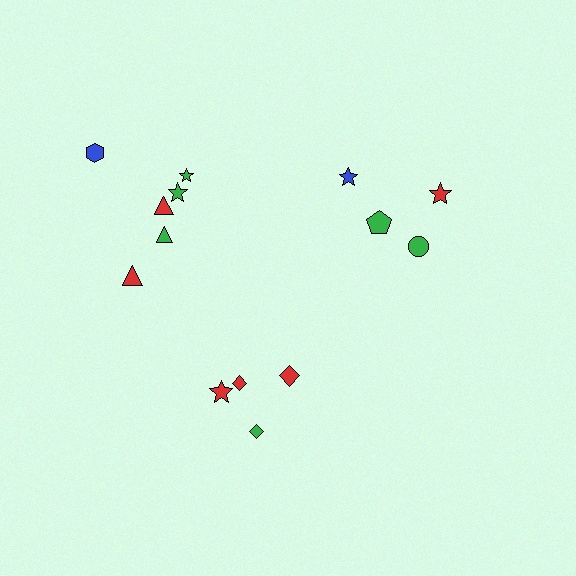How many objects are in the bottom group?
There are 4 objects.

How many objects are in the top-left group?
There are 6 objects.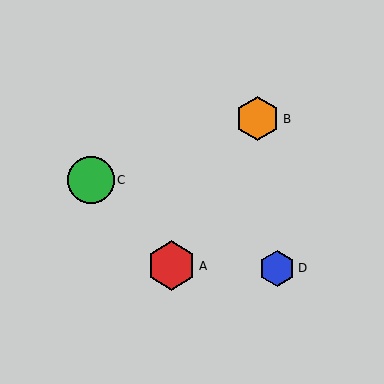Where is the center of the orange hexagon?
The center of the orange hexagon is at (257, 119).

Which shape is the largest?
The red hexagon (labeled A) is the largest.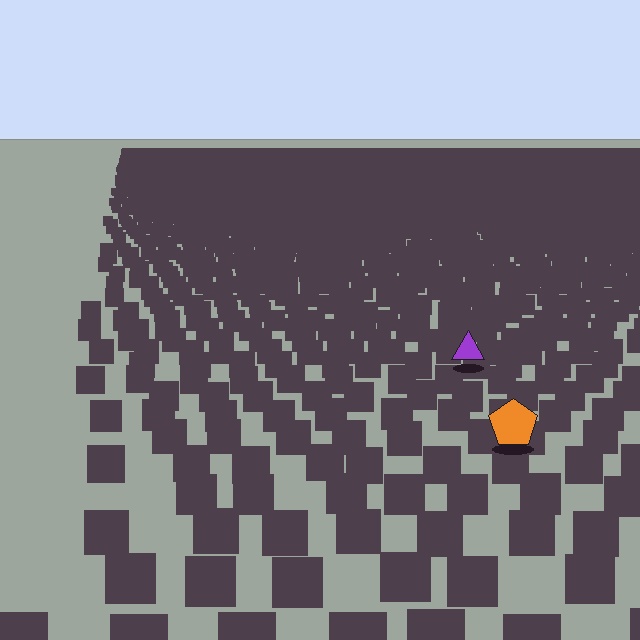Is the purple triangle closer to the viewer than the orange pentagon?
No. The orange pentagon is closer — you can tell from the texture gradient: the ground texture is coarser near it.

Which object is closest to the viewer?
The orange pentagon is closest. The texture marks near it are larger and more spread out.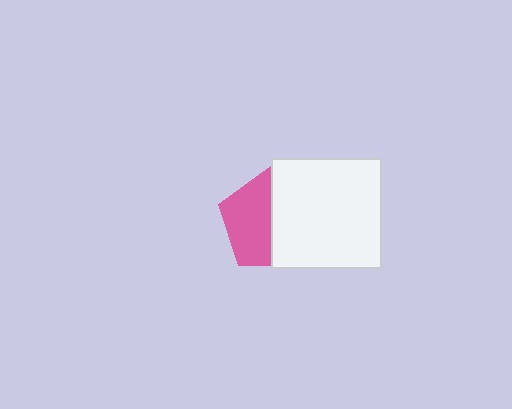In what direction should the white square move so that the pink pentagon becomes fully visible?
The white square should move right. That is the shortest direction to clear the overlap and leave the pink pentagon fully visible.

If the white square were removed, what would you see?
You would see the complete pink pentagon.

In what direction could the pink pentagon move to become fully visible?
The pink pentagon could move left. That would shift it out from behind the white square entirely.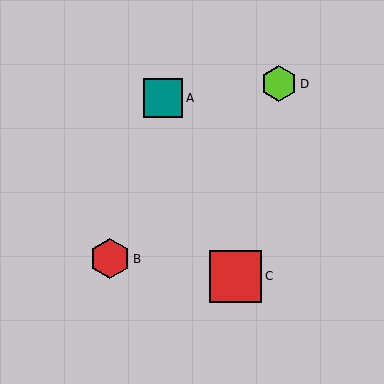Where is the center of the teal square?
The center of the teal square is at (163, 98).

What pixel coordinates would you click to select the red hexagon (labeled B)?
Click at (110, 259) to select the red hexagon B.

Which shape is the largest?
The red square (labeled C) is the largest.